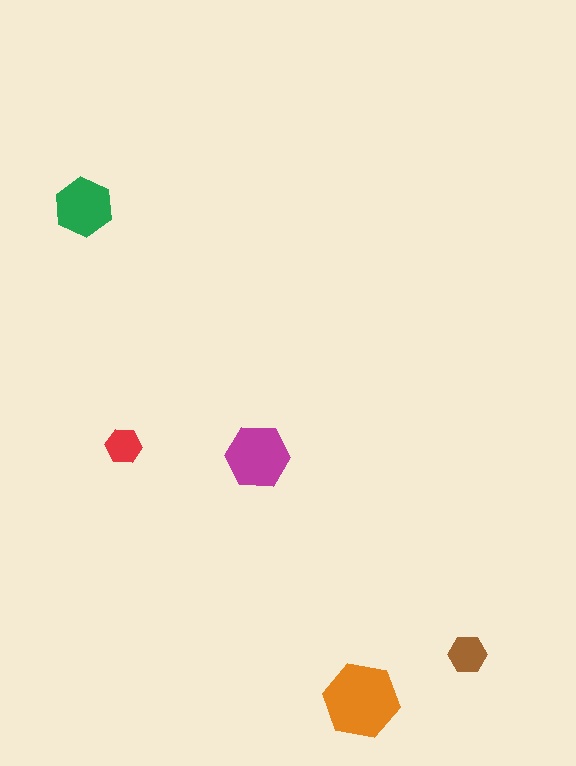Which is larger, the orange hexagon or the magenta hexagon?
The orange one.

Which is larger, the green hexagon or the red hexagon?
The green one.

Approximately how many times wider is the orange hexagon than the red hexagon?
About 2 times wider.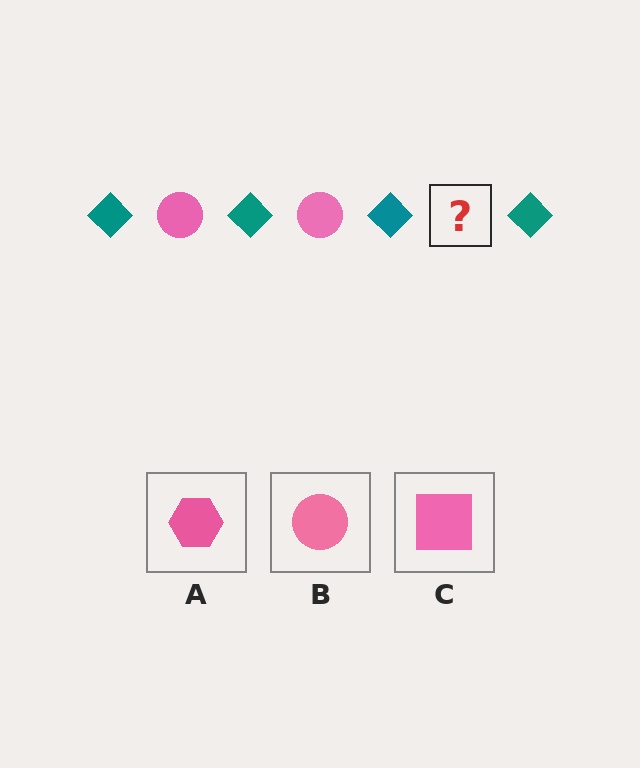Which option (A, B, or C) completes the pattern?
B.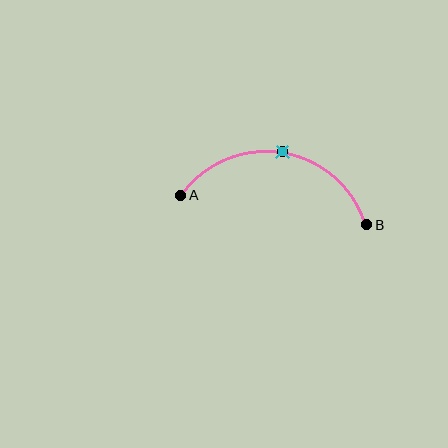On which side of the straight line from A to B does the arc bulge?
The arc bulges above the straight line connecting A and B.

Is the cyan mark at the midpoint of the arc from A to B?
Yes. The cyan mark lies on the arc at equal arc-length from both A and B — it is the arc midpoint.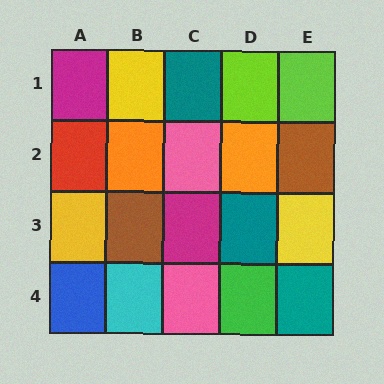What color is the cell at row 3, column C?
Magenta.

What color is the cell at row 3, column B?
Brown.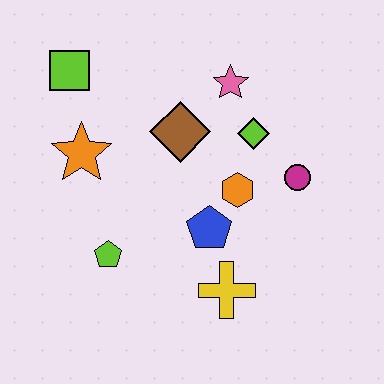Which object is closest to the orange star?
The lime square is closest to the orange star.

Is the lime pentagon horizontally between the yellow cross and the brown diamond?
No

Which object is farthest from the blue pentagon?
The lime square is farthest from the blue pentagon.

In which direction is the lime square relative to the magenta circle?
The lime square is to the left of the magenta circle.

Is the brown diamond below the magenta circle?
No